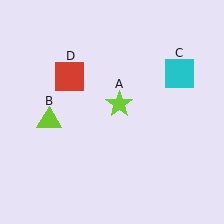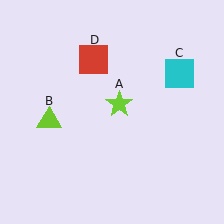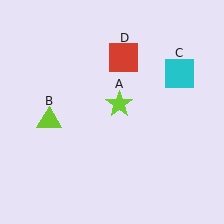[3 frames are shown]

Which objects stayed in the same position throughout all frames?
Lime star (object A) and lime triangle (object B) and cyan square (object C) remained stationary.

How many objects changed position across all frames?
1 object changed position: red square (object D).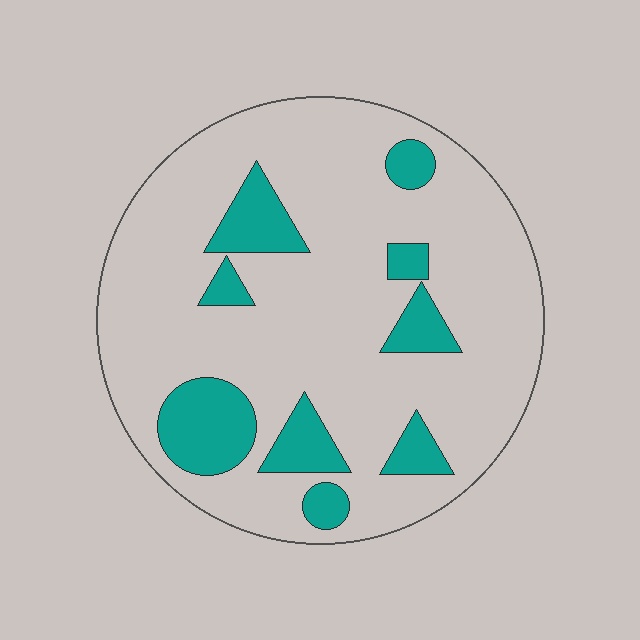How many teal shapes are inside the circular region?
9.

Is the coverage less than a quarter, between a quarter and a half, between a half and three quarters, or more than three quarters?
Less than a quarter.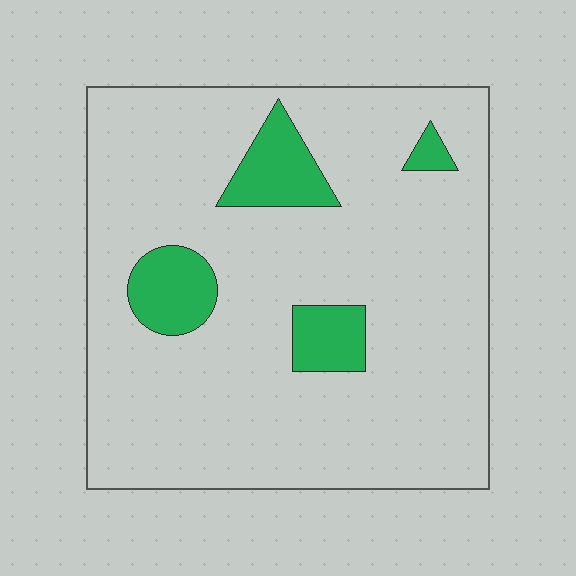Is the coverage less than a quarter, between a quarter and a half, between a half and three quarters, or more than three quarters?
Less than a quarter.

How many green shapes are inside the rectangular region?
4.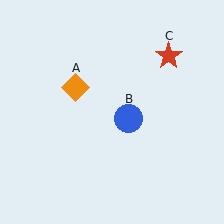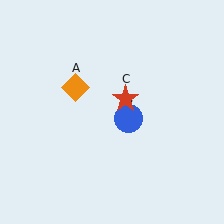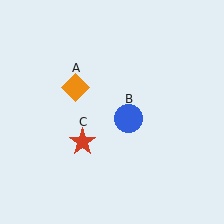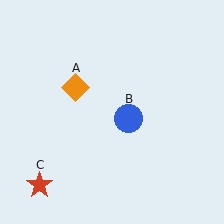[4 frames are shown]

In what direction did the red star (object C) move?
The red star (object C) moved down and to the left.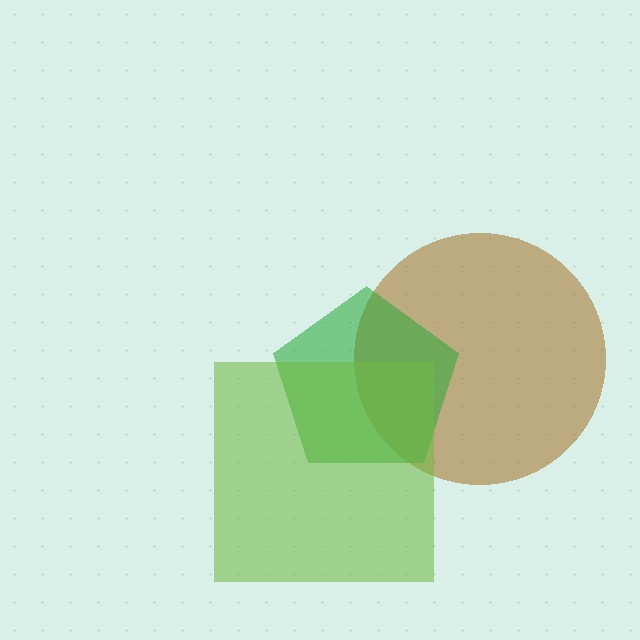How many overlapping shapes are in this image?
There are 3 overlapping shapes in the image.